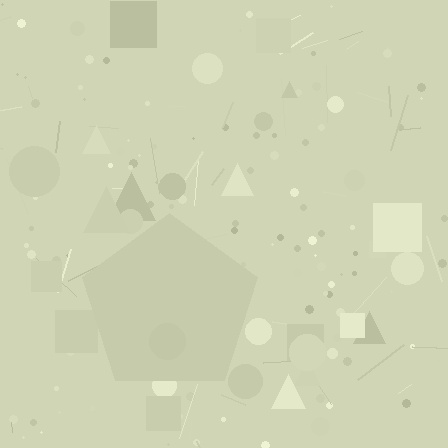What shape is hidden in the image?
A pentagon is hidden in the image.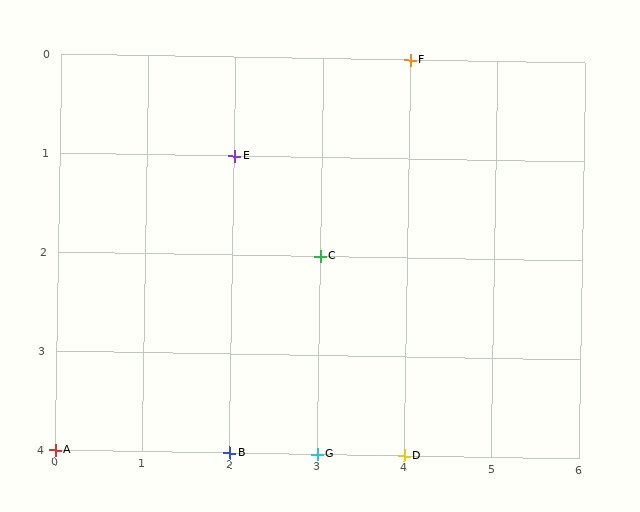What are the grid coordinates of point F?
Point F is at grid coordinates (4, 0).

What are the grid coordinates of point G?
Point G is at grid coordinates (3, 4).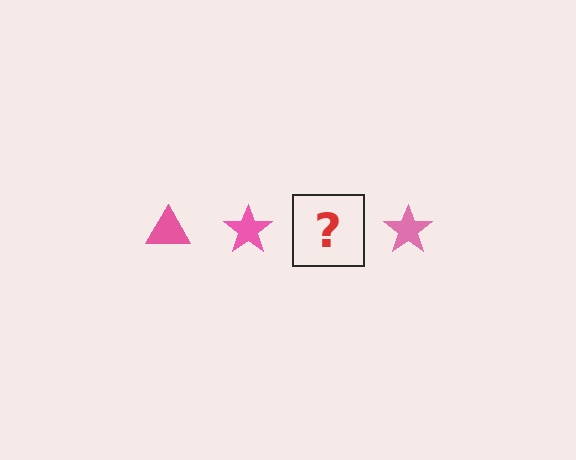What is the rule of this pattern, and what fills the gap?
The rule is that the pattern cycles through triangle, star shapes in pink. The gap should be filled with a pink triangle.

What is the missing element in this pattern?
The missing element is a pink triangle.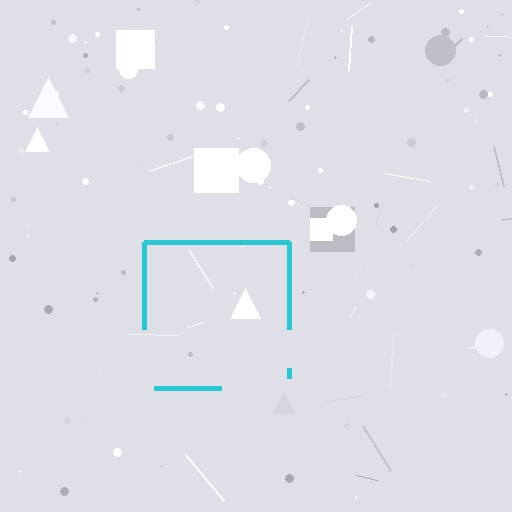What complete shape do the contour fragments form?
The contour fragments form a square.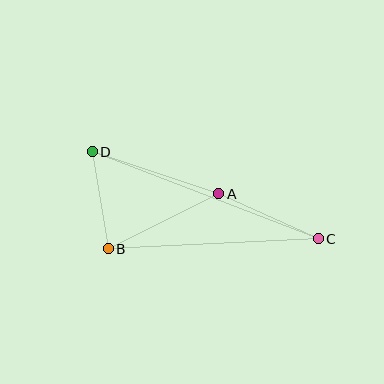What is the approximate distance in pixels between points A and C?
The distance between A and C is approximately 109 pixels.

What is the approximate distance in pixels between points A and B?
The distance between A and B is approximately 124 pixels.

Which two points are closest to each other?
Points B and D are closest to each other.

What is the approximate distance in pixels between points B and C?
The distance between B and C is approximately 210 pixels.